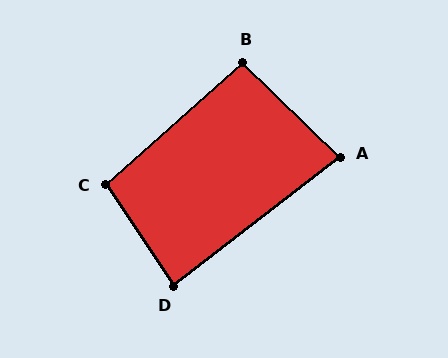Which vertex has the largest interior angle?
C, at approximately 98 degrees.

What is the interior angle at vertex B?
Approximately 94 degrees (approximately right).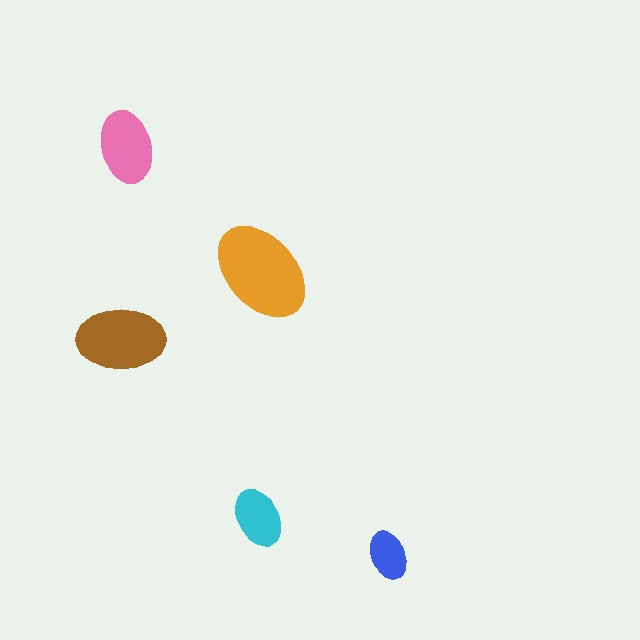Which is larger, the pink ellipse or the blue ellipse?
The pink one.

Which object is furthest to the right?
The blue ellipse is rightmost.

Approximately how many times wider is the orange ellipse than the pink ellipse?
About 1.5 times wider.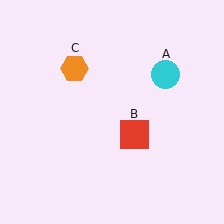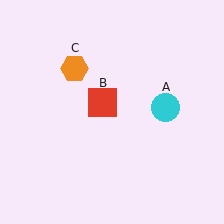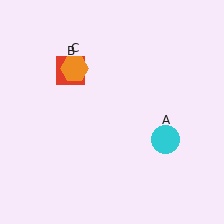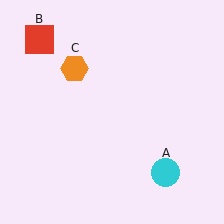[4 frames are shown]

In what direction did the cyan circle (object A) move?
The cyan circle (object A) moved down.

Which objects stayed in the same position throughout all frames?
Orange hexagon (object C) remained stationary.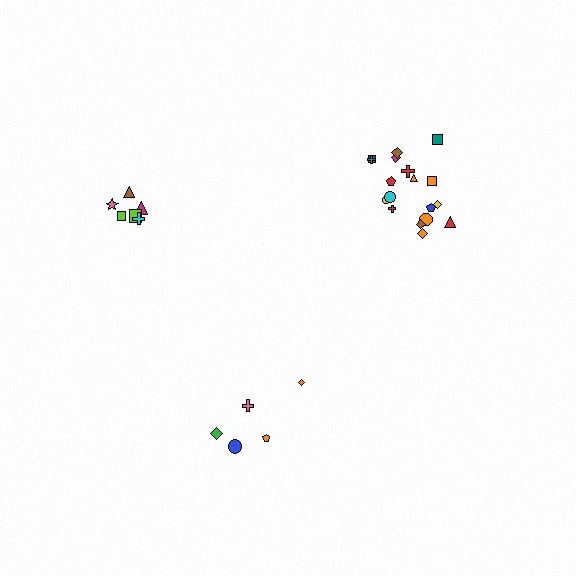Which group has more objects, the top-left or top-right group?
The top-right group.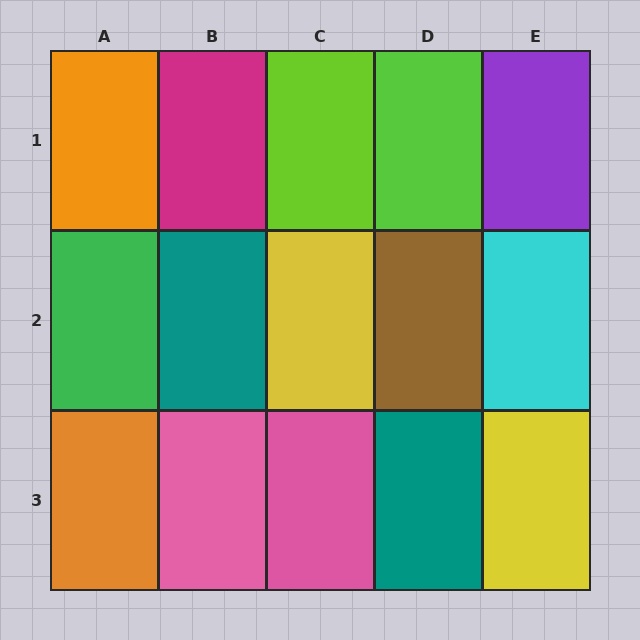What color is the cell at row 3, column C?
Pink.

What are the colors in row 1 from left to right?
Orange, magenta, lime, lime, purple.